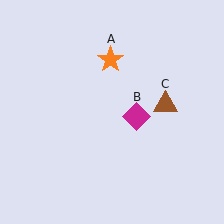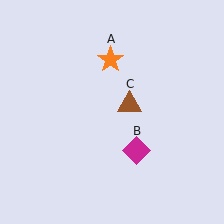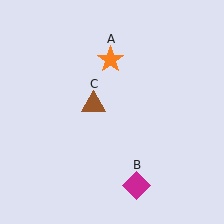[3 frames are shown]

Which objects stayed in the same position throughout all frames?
Orange star (object A) remained stationary.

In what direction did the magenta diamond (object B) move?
The magenta diamond (object B) moved down.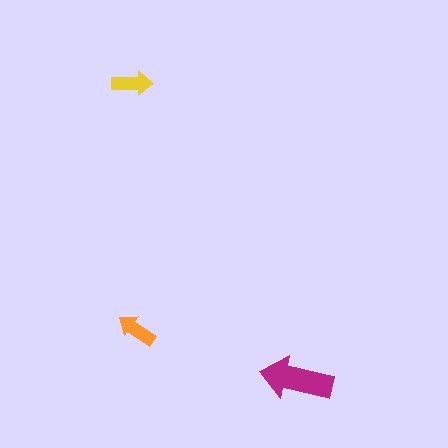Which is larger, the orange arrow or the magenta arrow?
The magenta one.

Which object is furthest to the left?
The yellow arrow is leftmost.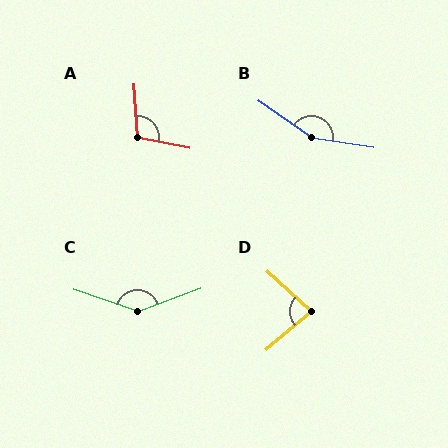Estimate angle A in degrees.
Approximately 105 degrees.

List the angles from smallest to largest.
D (82°), A (105°), C (141°), B (154°).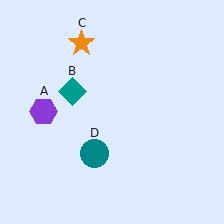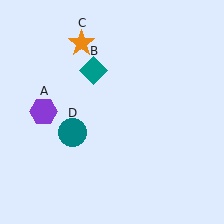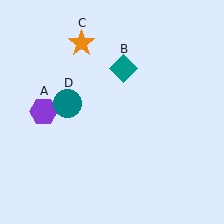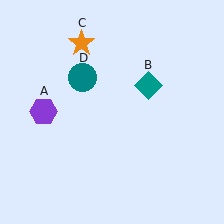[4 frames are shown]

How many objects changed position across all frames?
2 objects changed position: teal diamond (object B), teal circle (object D).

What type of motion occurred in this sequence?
The teal diamond (object B), teal circle (object D) rotated clockwise around the center of the scene.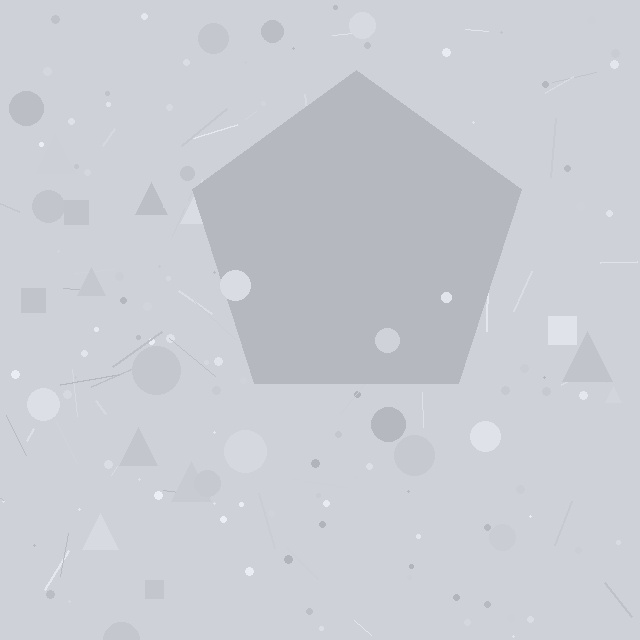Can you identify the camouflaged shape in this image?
The camouflaged shape is a pentagon.